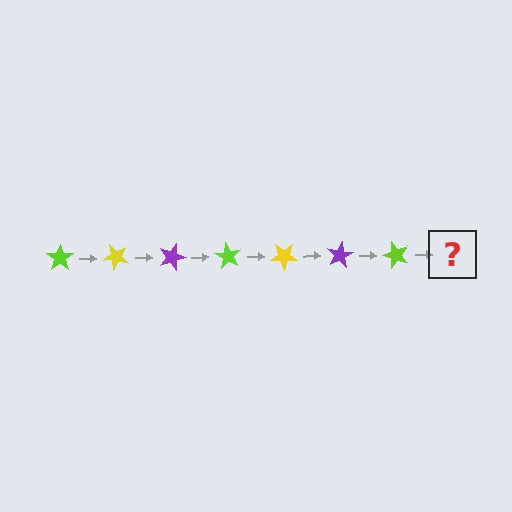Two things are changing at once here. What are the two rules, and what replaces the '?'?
The two rules are that it rotates 45 degrees each step and the color cycles through lime, yellow, and purple. The '?' should be a yellow star, rotated 315 degrees from the start.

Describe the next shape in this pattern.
It should be a yellow star, rotated 315 degrees from the start.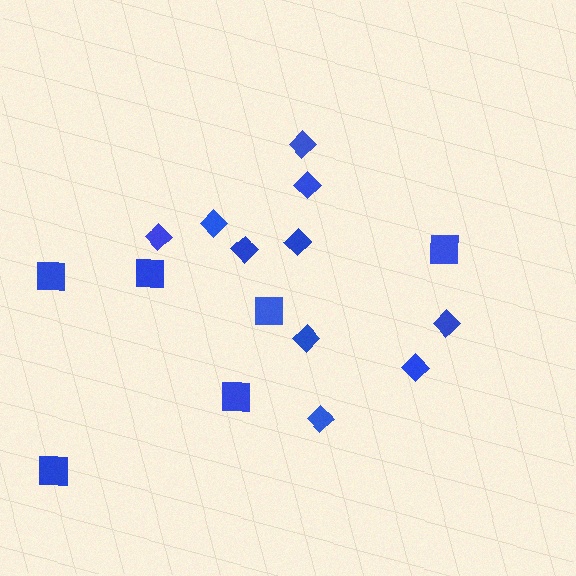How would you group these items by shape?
There are 2 groups: one group of diamonds (10) and one group of squares (6).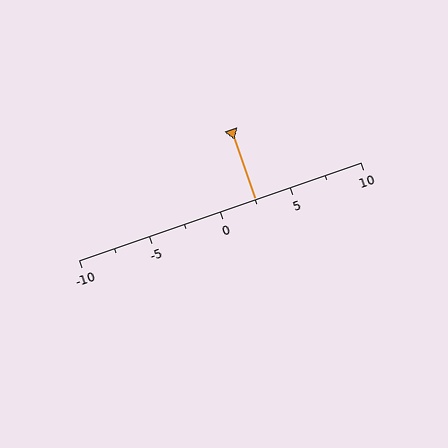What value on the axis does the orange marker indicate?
The marker indicates approximately 2.5.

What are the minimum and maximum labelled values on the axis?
The axis runs from -10 to 10.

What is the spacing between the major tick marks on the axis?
The major ticks are spaced 5 apart.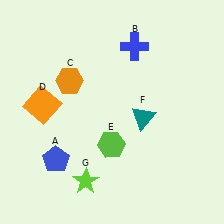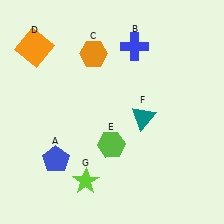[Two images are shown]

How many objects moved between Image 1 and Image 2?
2 objects moved between the two images.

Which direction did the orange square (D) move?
The orange square (D) moved up.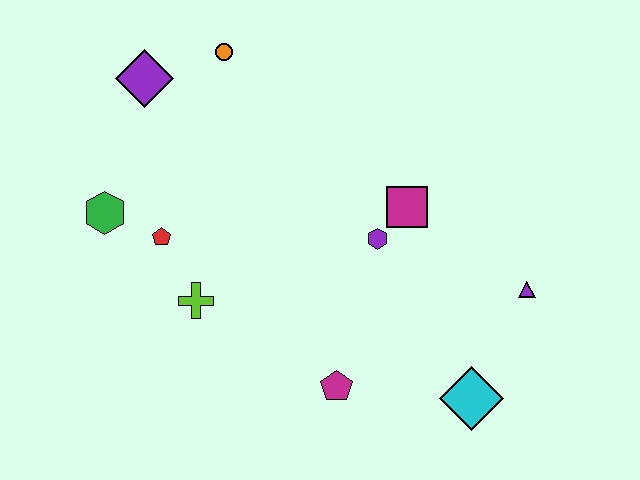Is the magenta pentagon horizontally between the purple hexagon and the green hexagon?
Yes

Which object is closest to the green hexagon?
The red pentagon is closest to the green hexagon.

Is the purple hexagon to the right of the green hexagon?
Yes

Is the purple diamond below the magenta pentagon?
No